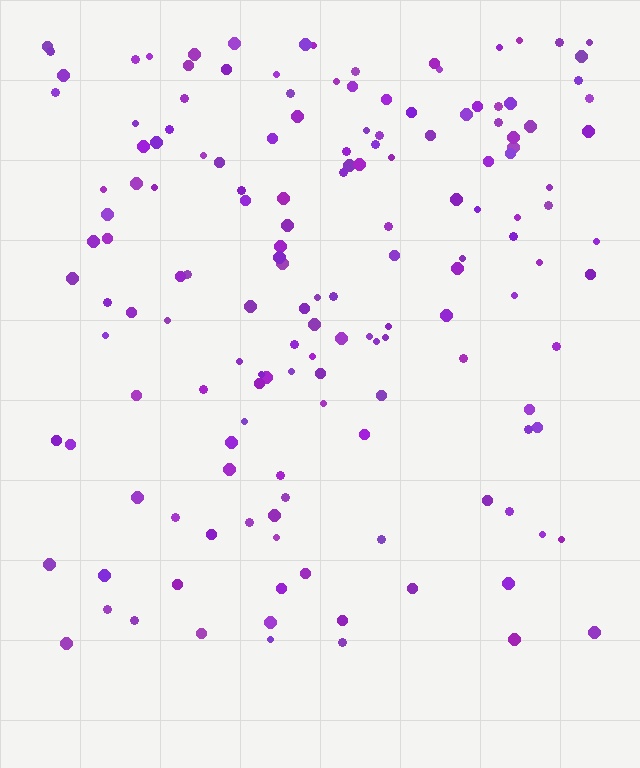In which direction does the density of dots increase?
From bottom to top, with the top side densest.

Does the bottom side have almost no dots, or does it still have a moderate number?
Still a moderate number, just noticeably fewer than the top.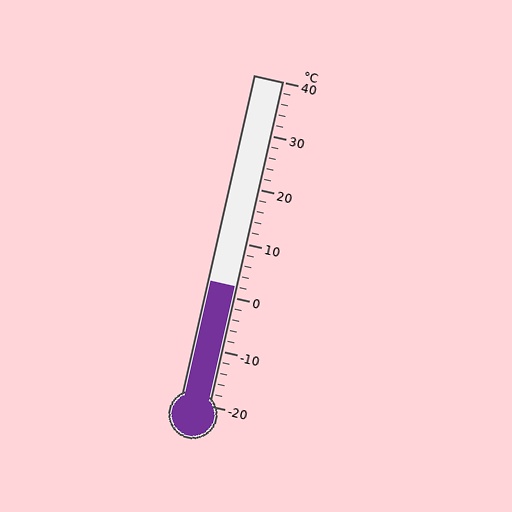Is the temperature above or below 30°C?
The temperature is below 30°C.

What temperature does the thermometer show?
The thermometer shows approximately 2°C.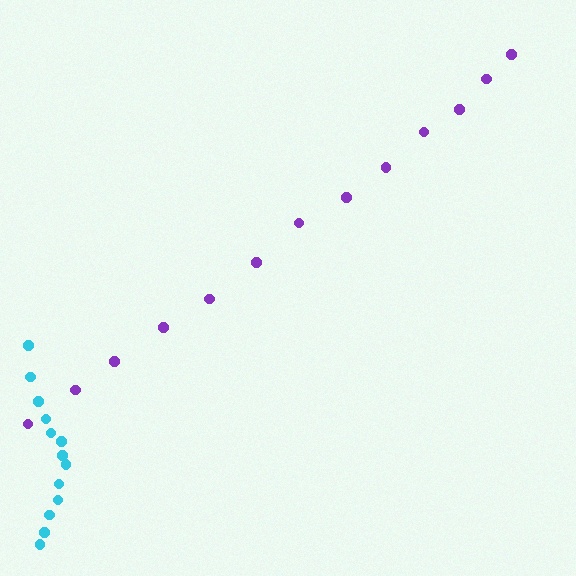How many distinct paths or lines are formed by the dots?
There are 2 distinct paths.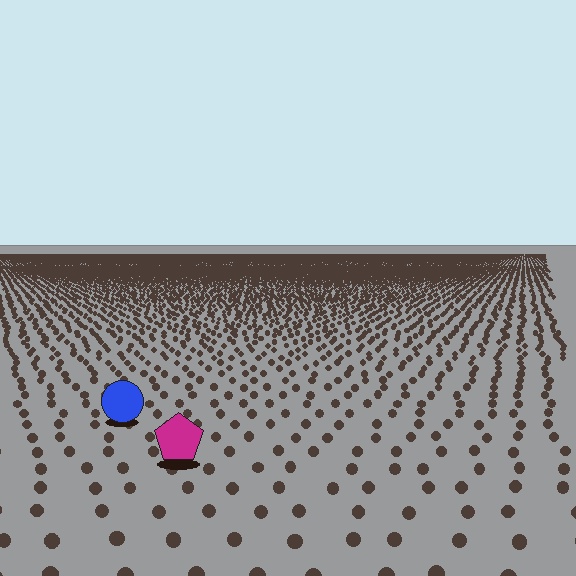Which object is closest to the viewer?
The magenta pentagon is closest. The texture marks near it are larger and more spread out.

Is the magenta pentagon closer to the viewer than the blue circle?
Yes. The magenta pentagon is closer — you can tell from the texture gradient: the ground texture is coarser near it.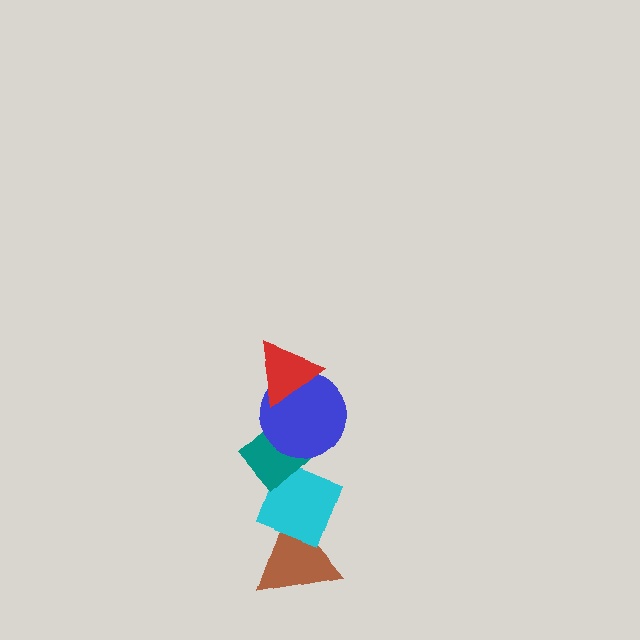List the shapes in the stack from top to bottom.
From top to bottom: the red triangle, the blue circle, the teal rectangle, the cyan diamond, the brown triangle.